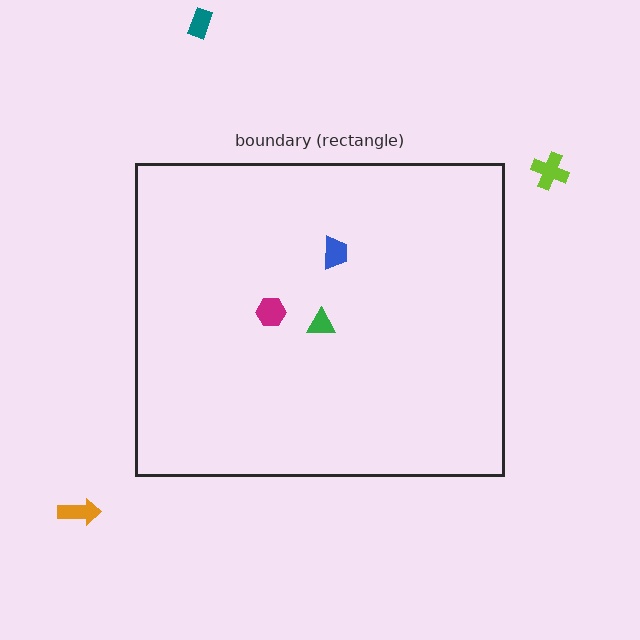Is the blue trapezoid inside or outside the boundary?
Inside.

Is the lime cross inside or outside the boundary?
Outside.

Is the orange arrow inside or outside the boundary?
Outside.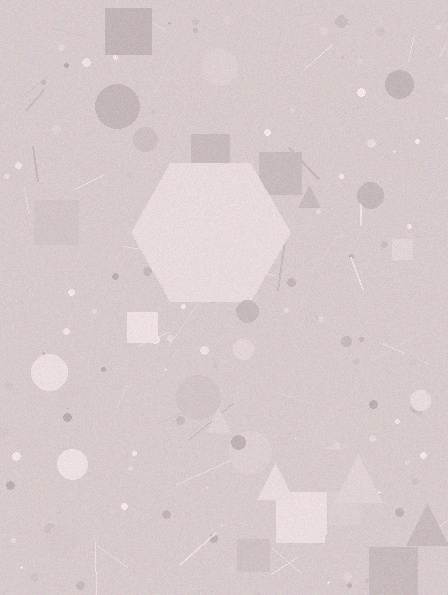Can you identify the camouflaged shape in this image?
The camouflaged shape is a hexagon.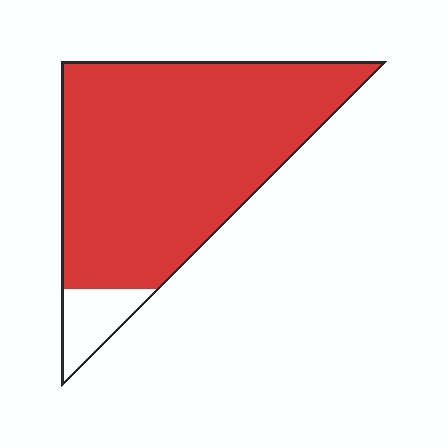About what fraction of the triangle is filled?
About nine tenths (9/10).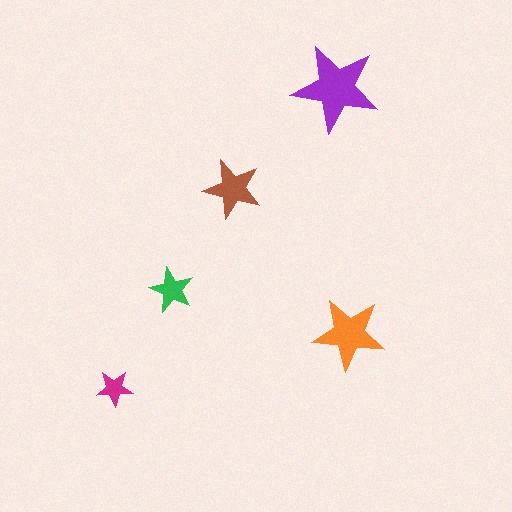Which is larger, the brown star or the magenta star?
The brown one.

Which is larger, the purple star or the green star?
The purple one.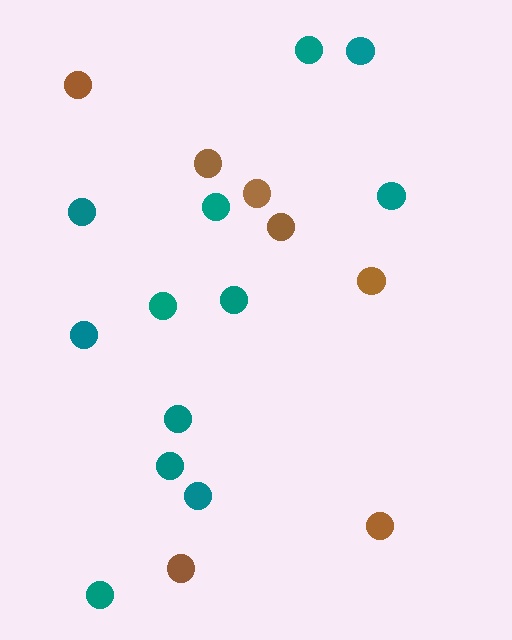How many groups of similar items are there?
There are 2 groups: one group of teal circles (12) and one group of brown circles (7).